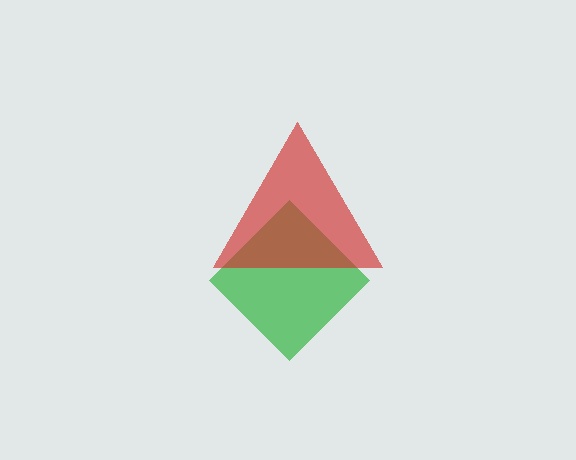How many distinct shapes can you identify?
There are 2 distinct shapes: a green diamond, a red triangle.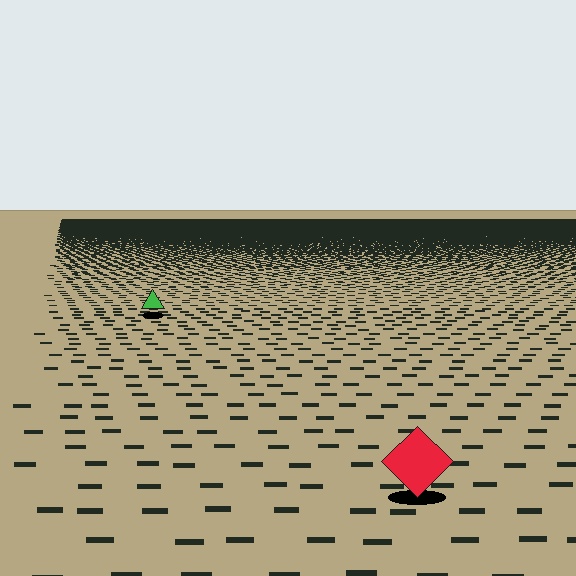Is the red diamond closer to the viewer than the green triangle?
Yes. The red diamond is closer — you can tell from the texture gradient: the ground texture is coarser near it.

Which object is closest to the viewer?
The red diamond is closest. The texture marks near it are larger and more spread out.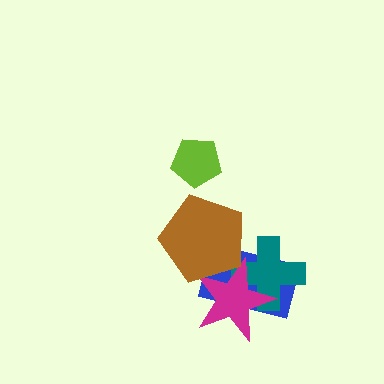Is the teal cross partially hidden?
Yes, it is partially covered by another shape.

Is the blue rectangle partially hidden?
Yes, it is partially covered by another shape.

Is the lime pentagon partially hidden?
No, no other shape covers it.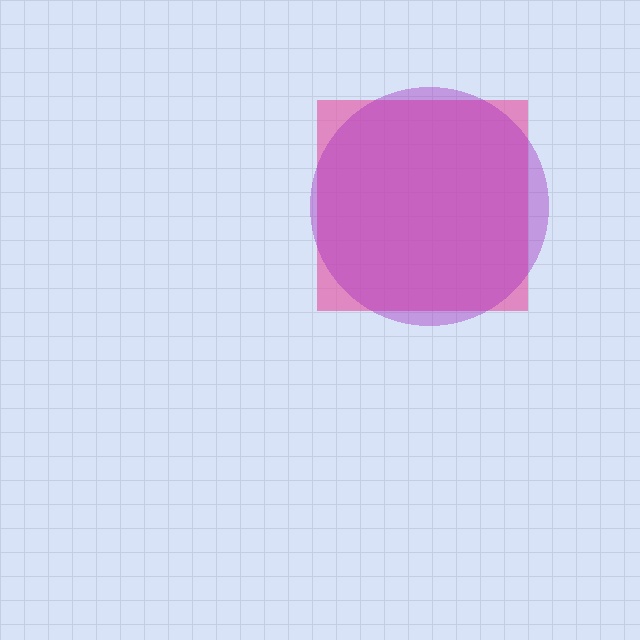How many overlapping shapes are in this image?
There are 2 overlapping shapes in the image.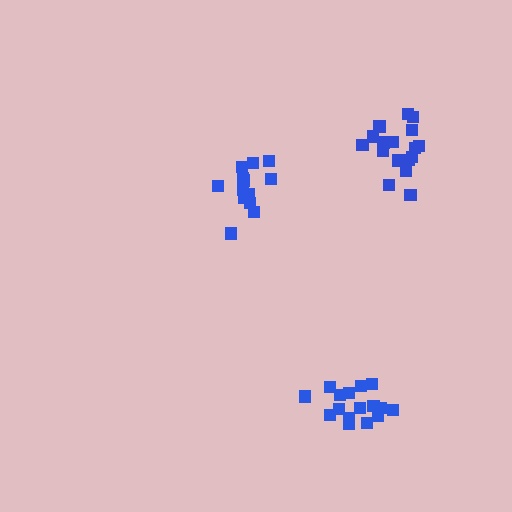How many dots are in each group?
Group 1: 13 dots, Group 2: 16 dots, Group 3: 17 dots (46 total).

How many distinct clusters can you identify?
There are 3 distinct clusters.